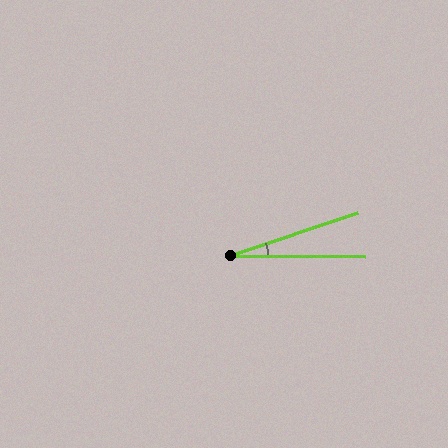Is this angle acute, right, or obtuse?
It is acute.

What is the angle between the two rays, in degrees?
Approximately 19 degrees.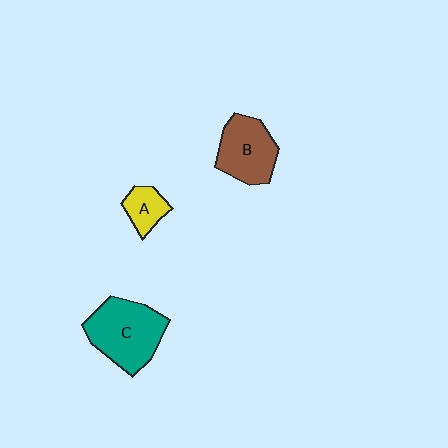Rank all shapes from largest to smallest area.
From largest to smallest: C (teal), B (brown), A (yellow).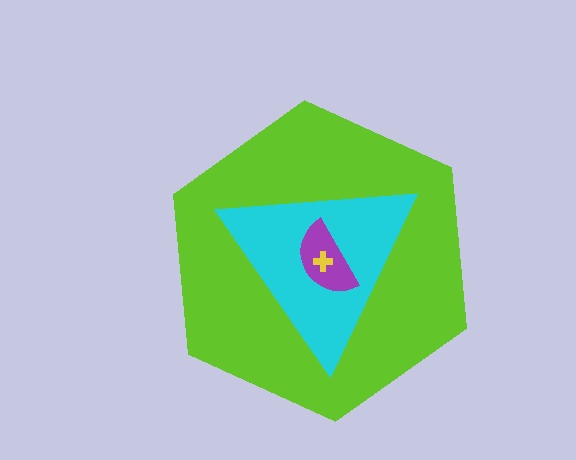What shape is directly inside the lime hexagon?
The cyan triangle.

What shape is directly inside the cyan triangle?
The purple semicircle.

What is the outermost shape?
The lime hexagon.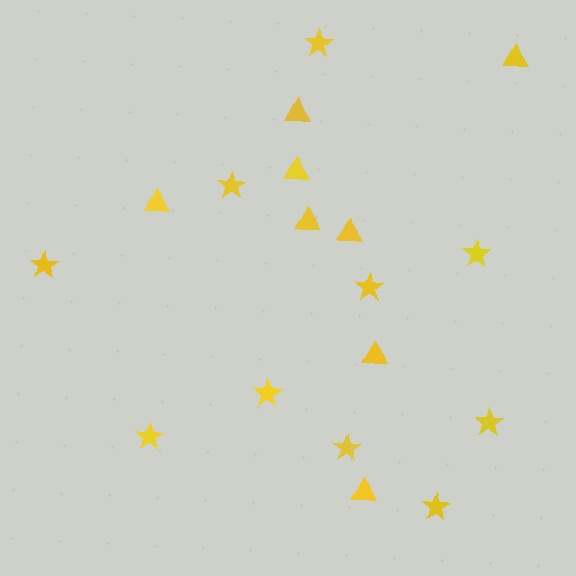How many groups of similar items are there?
There are 2 groups: one group of stars (10) and one group of triangles (8).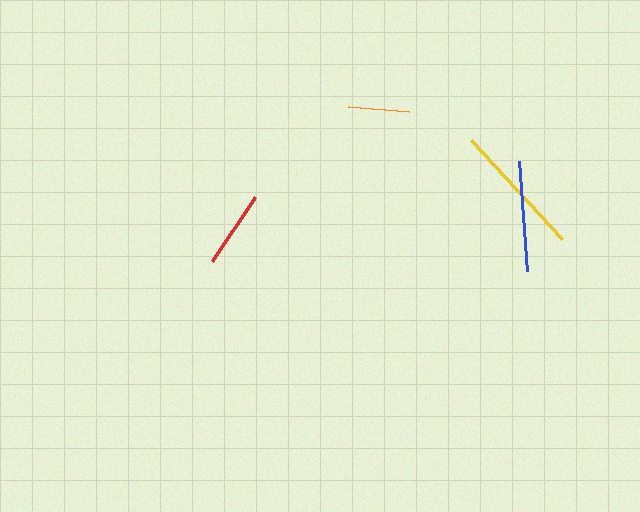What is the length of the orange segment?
The orange segment is approximately 62 pixels long.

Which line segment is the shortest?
The orange line is the shortest at approximately 62 pixels.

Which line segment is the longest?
The yellow line is the longest at approximately 135 pixels.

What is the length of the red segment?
The red segment is approximately 77 pixels long.